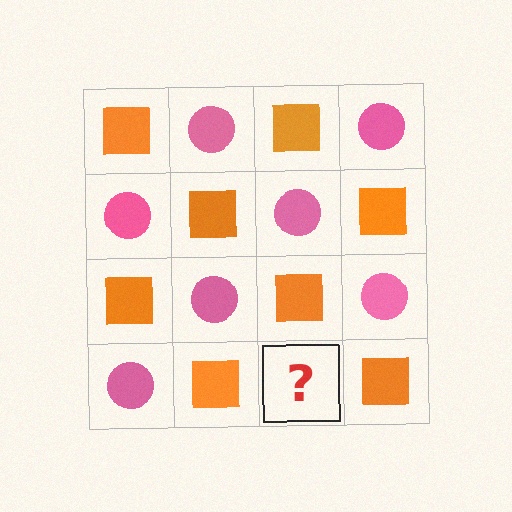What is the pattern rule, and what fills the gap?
The rule is that it alternates orange square and pink circle in a checkerboard pattern. The gap should be filled with a pink circle.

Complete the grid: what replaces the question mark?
The question mark should be replaced with a pink circle.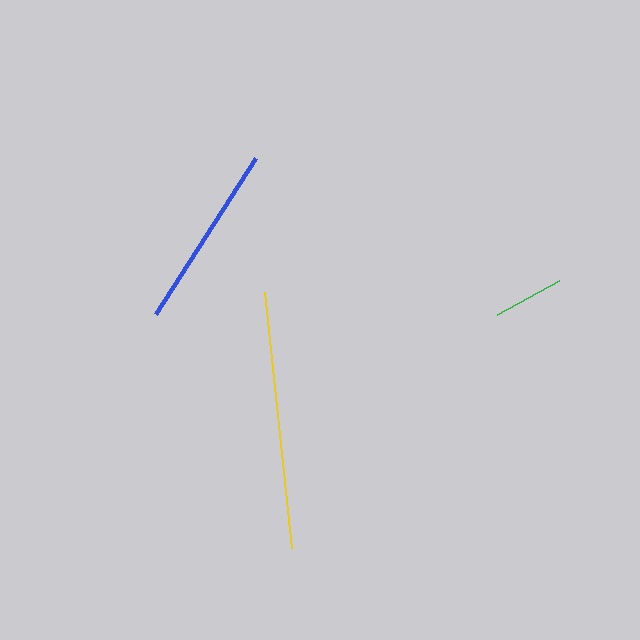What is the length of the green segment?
The green segment is approximately 70 pixels long.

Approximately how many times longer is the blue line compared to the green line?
The blue line is approximately 2.6 times the length of the green line.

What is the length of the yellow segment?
The yellow segment is approximately 257 pixels long.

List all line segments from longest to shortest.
From longest to shortest: yellow, blue, green.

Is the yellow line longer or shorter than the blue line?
The yellow line is longer than the blue line.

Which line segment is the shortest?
The green line is the shortest at approximately 70 pixels.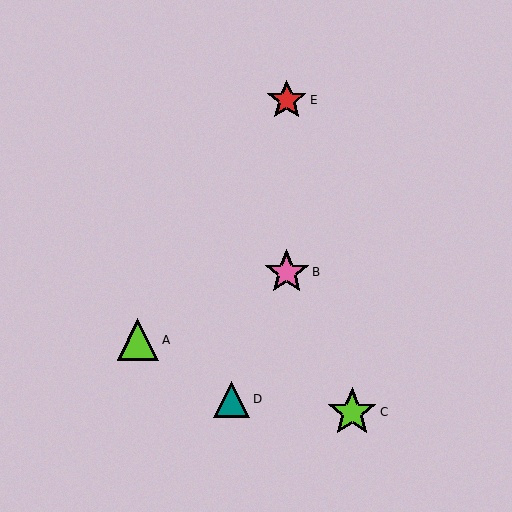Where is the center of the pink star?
The center of the pink star is at (287, 272).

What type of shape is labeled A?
Shape A is a lime triangle.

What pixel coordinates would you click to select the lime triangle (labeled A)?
Click at (138, 340) to select the lime triangle A.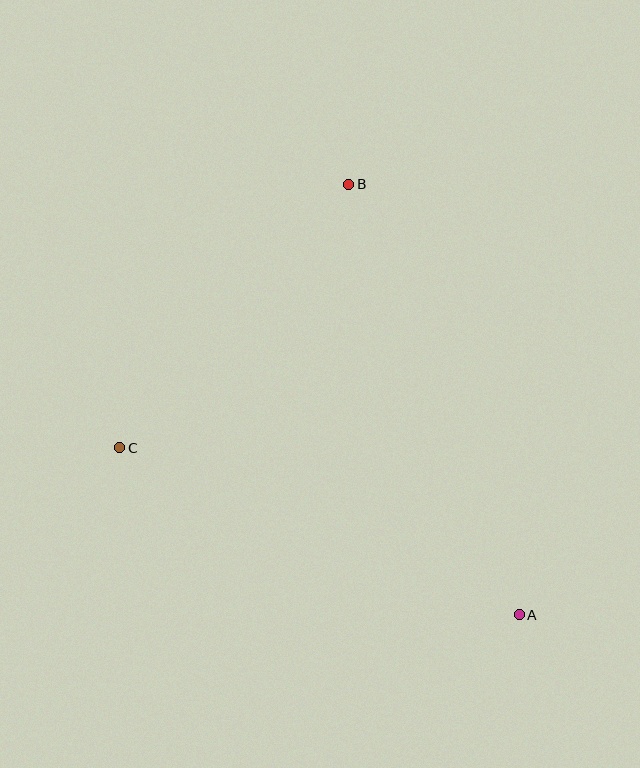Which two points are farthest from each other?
Points A and B are farthest from each other.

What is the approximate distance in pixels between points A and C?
The distance between A and C is approximately 433 pixels.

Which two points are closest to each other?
Points B and C are closest to each other.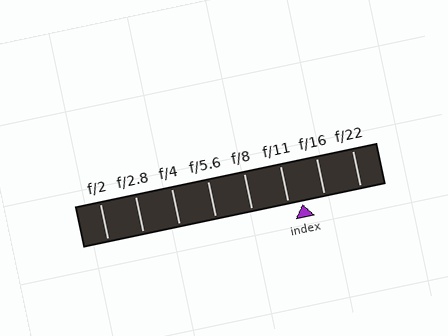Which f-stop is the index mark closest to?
The index mark is closest to f/11.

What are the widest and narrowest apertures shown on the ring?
The widest aperture shown is f/2 and the narrowest is f/22.